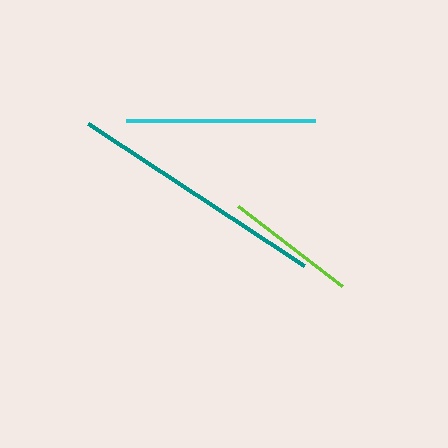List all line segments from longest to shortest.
From longest to shortest: teal, cyan, lime.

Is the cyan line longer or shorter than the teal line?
The teal line is longer than the cyan line.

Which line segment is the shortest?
The lime line is the shortest at approximately 131 pixels.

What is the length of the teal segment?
The teal segment is approximately 258 pixels long.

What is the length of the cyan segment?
The cyan segment is approximately 189 pixels long.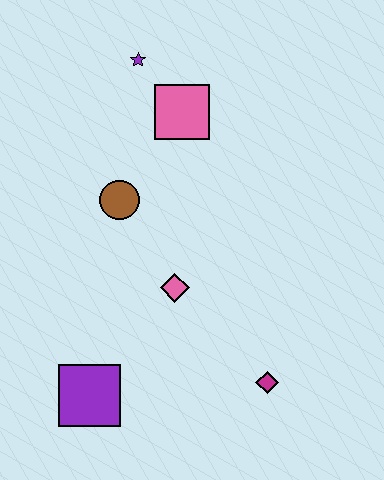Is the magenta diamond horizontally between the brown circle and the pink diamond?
No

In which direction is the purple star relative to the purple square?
The purple star is above the purple square.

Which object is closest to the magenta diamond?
The pink diamond is closest to the magenta diamond.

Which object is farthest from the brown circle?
The magenta diamond is farthest from the brown circle.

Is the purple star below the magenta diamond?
No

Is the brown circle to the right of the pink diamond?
No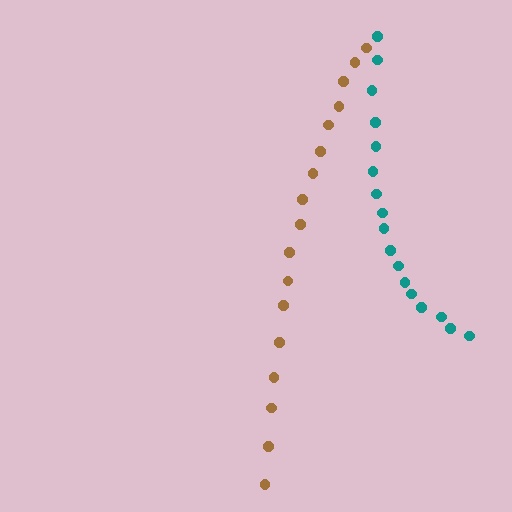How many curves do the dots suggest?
There are 2 distinct paths.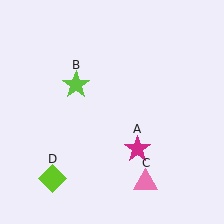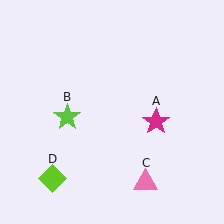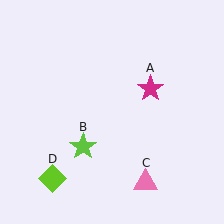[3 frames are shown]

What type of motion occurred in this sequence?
The magenta star (object A), lime star (object B) rotated counterclockwise around the center of the scene.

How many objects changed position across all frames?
2 objects changed position: magenta star (object A), lime star (object B).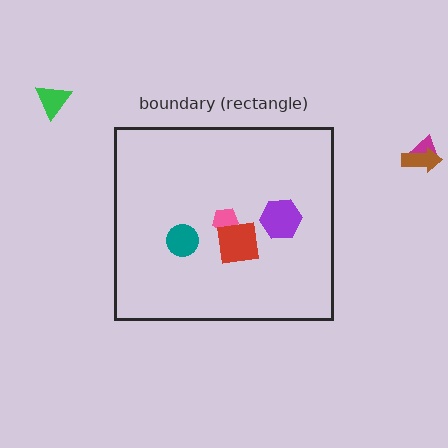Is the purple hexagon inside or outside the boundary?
Inside.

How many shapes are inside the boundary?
4 inside, 3 outside.